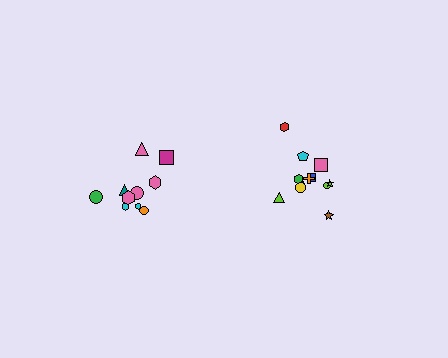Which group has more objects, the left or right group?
The right group.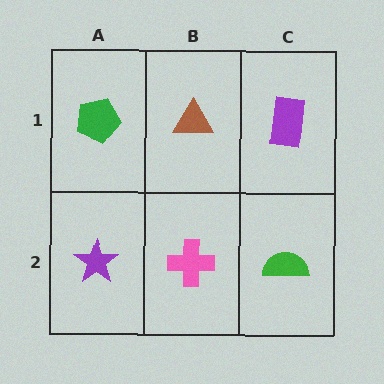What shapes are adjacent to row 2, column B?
A brown triangle (row 1, column B), a purple star (row 2, column A), a green semicircle (row 2, column C).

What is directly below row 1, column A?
A purple star.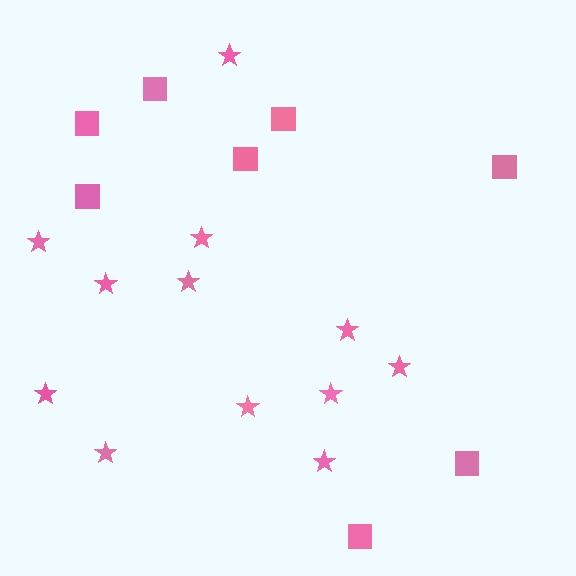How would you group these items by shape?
There are 2 groups: one group of squares (8) and one group of stars (12).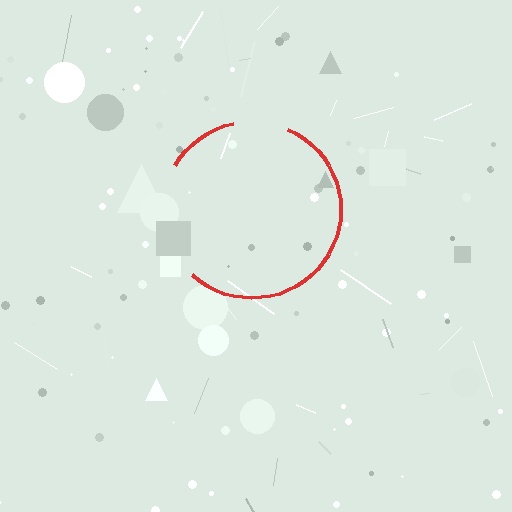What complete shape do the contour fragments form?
The contour fragments form a circle.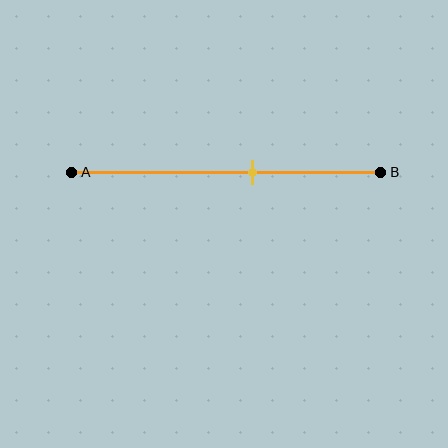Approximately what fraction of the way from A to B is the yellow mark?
The yellow mark is approximately 60% of the way from A to B.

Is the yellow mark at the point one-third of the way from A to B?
No, the mark is at about 60% from A, not at the 33% one-third point.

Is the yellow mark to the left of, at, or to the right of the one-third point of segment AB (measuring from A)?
The yellow mark is to the right of the one-third point of segment AB.